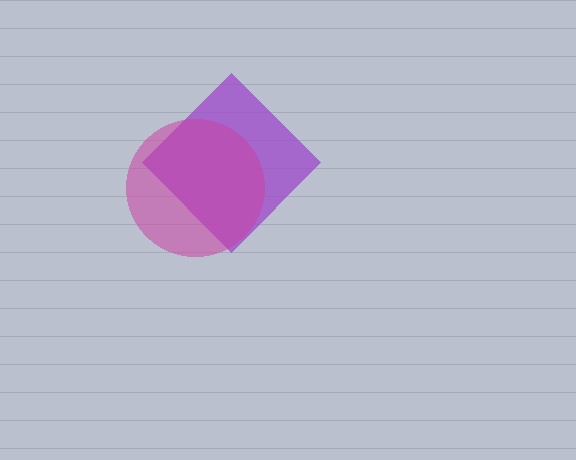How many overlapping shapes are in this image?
There are 2 overlapping shapes in the image.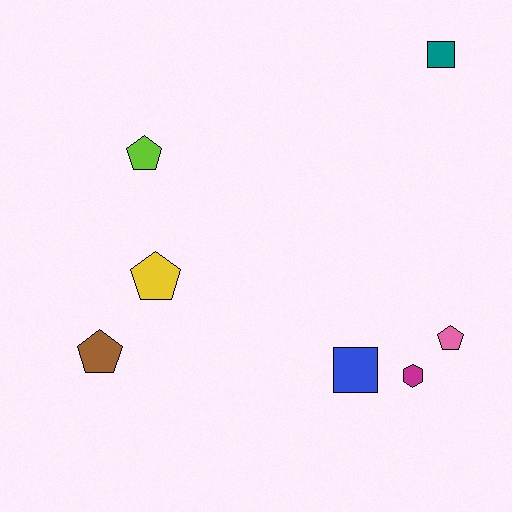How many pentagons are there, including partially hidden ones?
There are 4 pentagons.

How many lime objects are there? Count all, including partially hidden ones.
There is 1 lime object.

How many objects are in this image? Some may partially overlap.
There are 7 objects.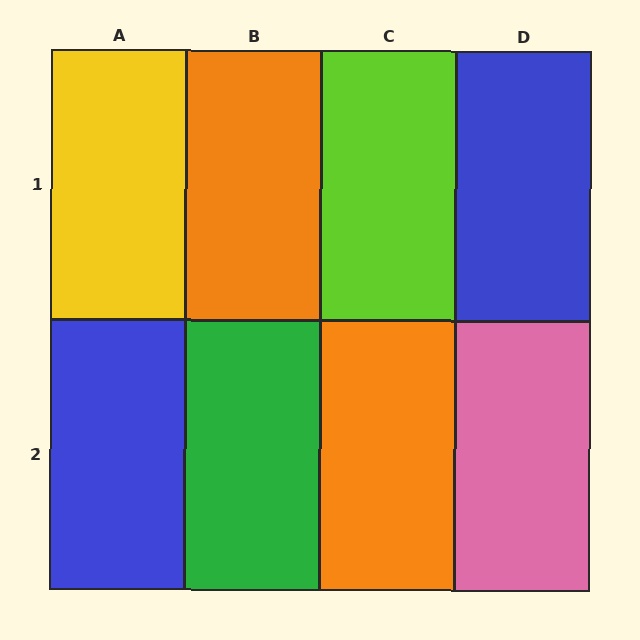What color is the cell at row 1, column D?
Blue.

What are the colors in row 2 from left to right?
Blue, green, orange, pink.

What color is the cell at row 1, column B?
Orange.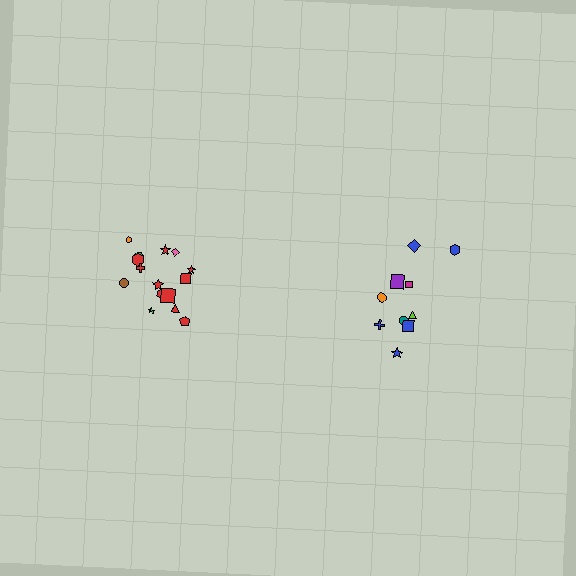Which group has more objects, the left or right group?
The left group.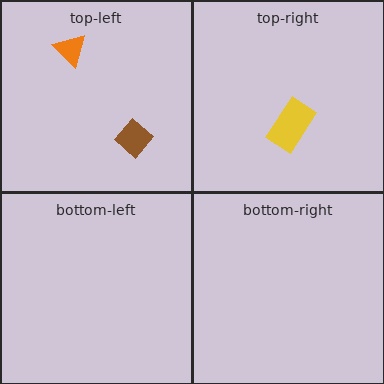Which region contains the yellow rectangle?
The top-right region.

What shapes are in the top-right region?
The yellow rectangle.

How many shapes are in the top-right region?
1.